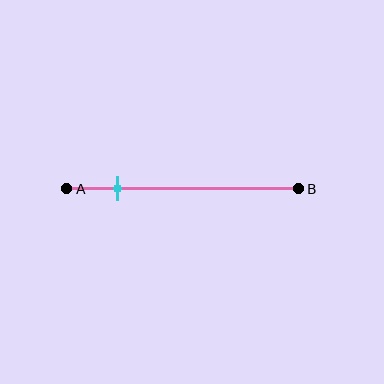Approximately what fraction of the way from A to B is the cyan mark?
The cyan mark is approximately 20% of the way from A to B.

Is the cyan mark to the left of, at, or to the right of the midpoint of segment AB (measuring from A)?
The cyan mark is to the left of the midpoint of segment AB.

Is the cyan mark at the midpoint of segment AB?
No, the mark is at about 20% from A, not at the 50% midpoint.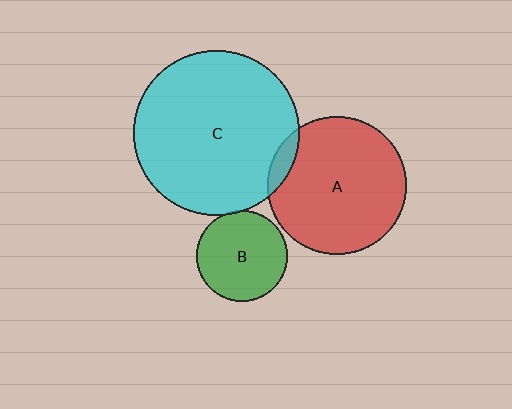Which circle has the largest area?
Circle C (cyan).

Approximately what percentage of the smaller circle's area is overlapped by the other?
Approximately 5%.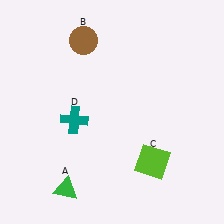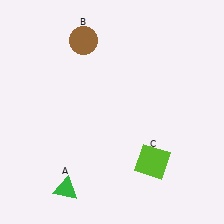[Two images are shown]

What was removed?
The teal cross (D) was removed in Image 2.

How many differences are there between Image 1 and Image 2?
There is 1 difference between the two images.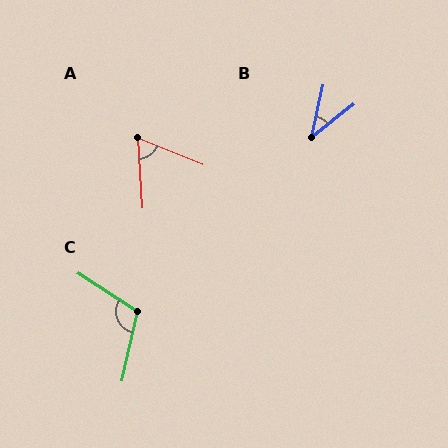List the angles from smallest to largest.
B (40°), A (64°), C (110°).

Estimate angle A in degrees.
Approximately 64 degrees.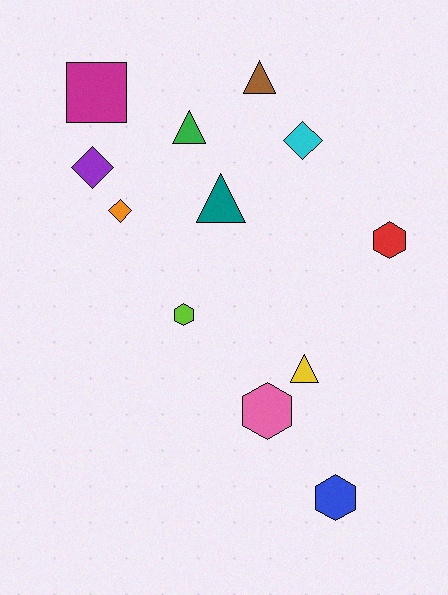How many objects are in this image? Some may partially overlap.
There are 12 objects.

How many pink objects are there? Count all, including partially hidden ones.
There is 1 pink object.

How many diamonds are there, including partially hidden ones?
There are 3 diamonds.